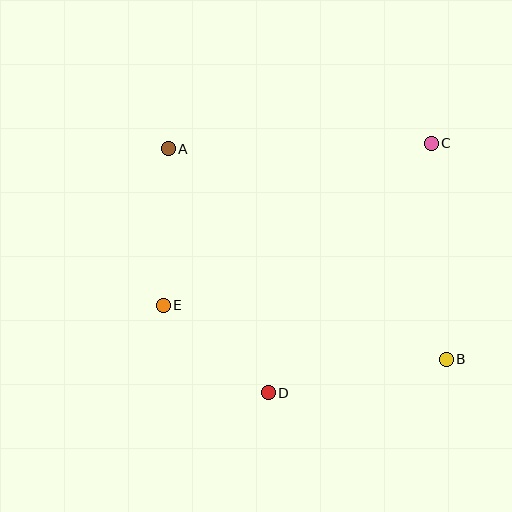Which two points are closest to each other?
Points D and E are closest to each other.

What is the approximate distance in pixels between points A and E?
The distance between A and E is approximately 156 pixels.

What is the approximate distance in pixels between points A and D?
The distance between A and D is approximately 264 pixels.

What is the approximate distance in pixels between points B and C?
The distance between B and C is approximately 217 pixels.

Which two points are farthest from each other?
Points A and B are farthest from each other.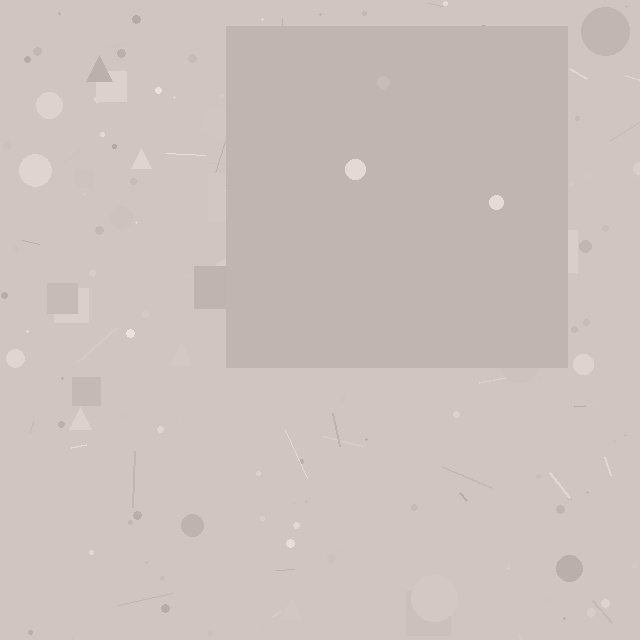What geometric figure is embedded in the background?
A square is embedded in the background.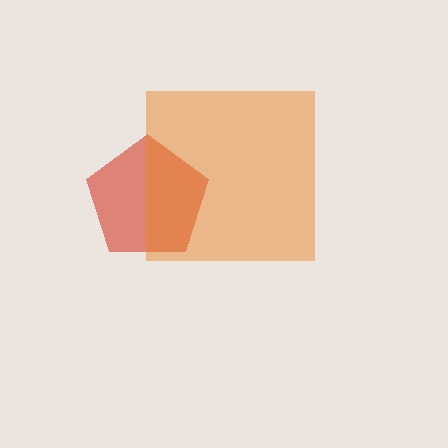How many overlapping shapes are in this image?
There are 2 overlapping shapes in the image.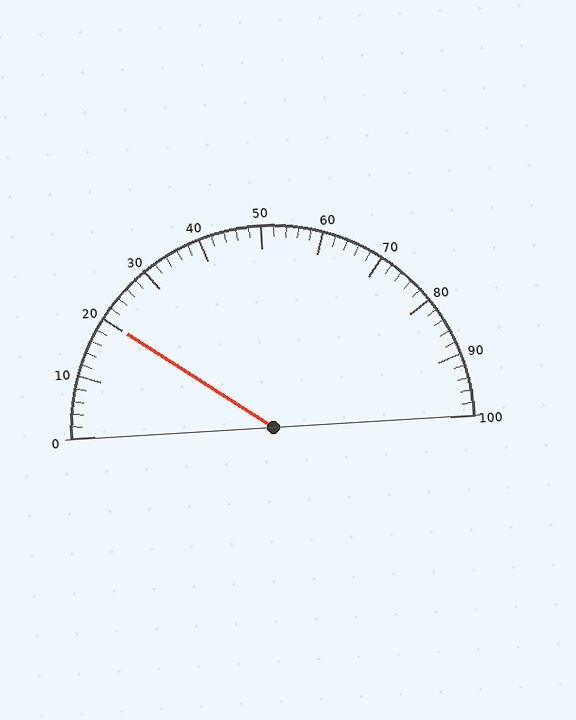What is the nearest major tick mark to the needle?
The nearest major tick mark is 20.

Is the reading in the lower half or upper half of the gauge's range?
The reading is in the lower half of the range (0 to 100).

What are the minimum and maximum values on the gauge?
The gauge ranges from 0 to 100.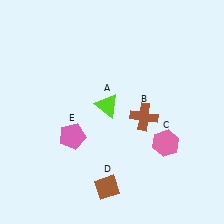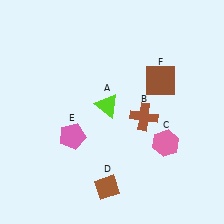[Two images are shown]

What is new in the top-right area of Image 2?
A brown square (F) was added in the top-right area of Image 2.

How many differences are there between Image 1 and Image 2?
There is 1 difference between the two images.